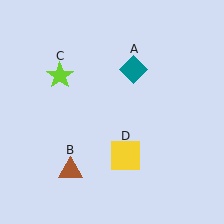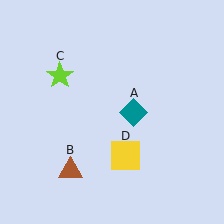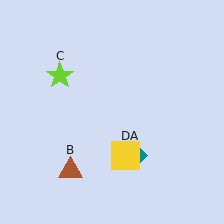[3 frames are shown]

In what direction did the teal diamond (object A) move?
The teal diamond (object A) moved down.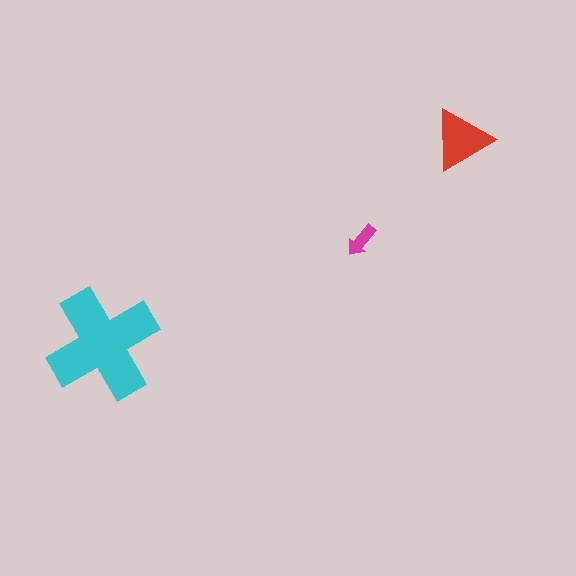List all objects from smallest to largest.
The magenta arrow, the red triangle, the cyan cross.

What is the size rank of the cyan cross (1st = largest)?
1st.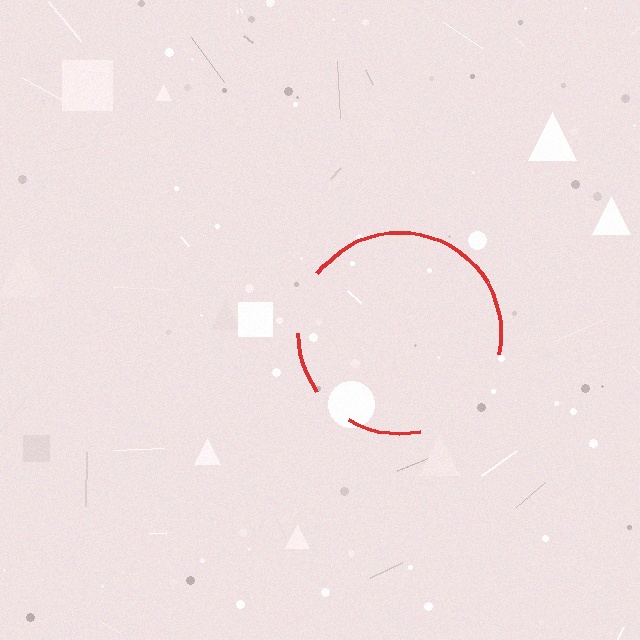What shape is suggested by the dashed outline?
The dashed outline suggests a circle.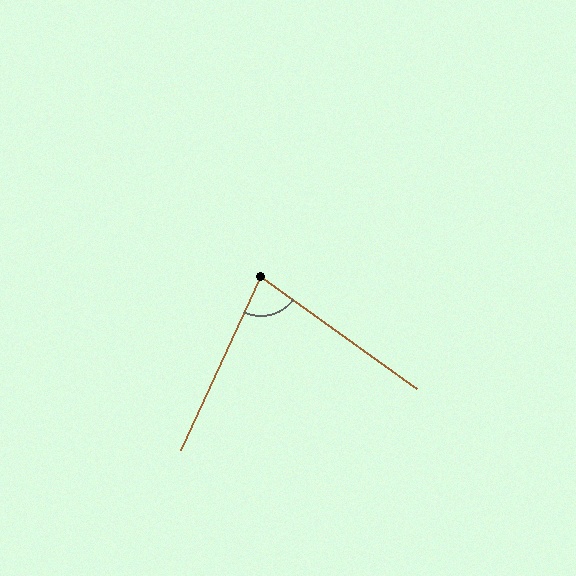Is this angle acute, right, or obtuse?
It is acute.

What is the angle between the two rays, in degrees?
Approximately 79 degrees.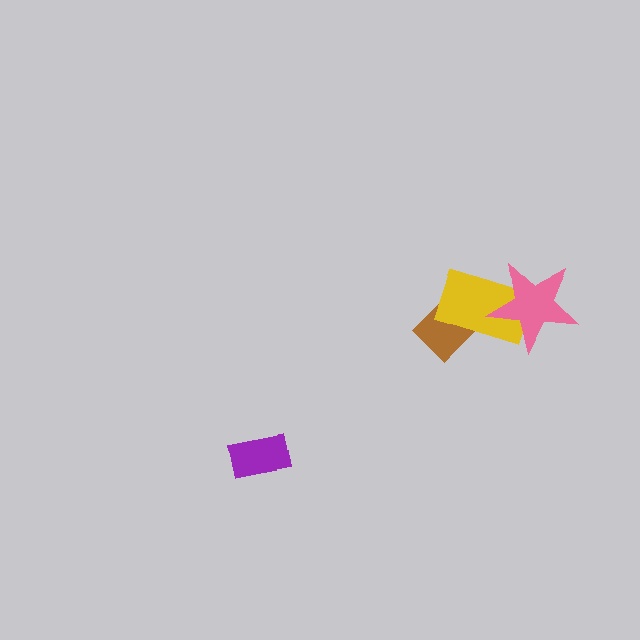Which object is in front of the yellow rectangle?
The pink star is in front of the yellow rectangle.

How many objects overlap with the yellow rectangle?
2 objects overlap with the yellow rectangle.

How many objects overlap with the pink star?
1 object overlaps with the pink star.